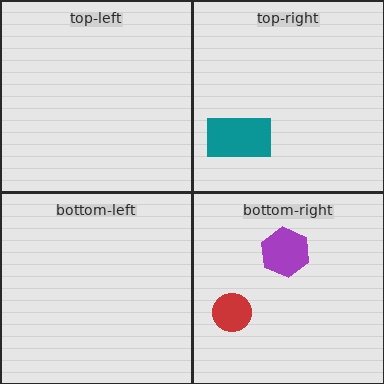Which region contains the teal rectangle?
The top-right region.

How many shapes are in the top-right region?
1.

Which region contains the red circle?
The bottom-right region.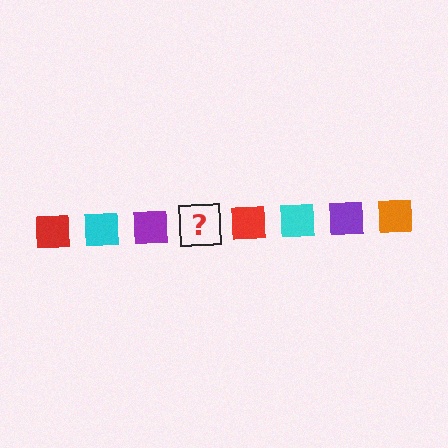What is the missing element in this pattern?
The missing element is an orange square.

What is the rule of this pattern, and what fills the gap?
The rule is that the pattern cycles through red, cyan, purple, orange squares. The gap should be filled with an orange square.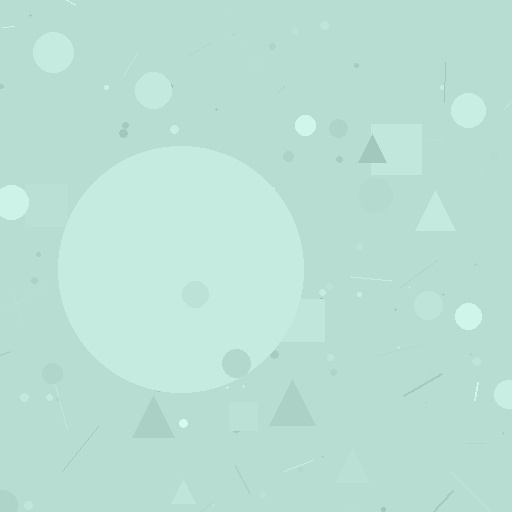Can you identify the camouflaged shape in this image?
The camouflaged shape is a circle.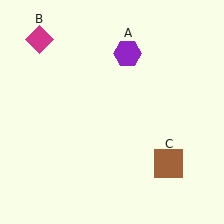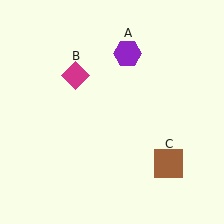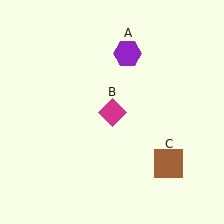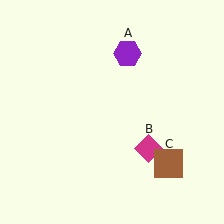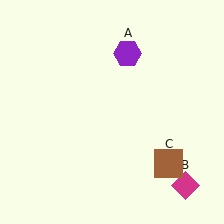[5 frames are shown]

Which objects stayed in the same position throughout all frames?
Purple hexagon (object A) and brown square (object C) remained stationary.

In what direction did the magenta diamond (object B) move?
The magenta diamond (object B) moved down and to the right.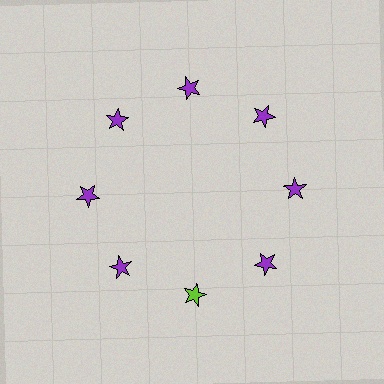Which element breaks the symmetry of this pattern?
The lime star at roughly the 6 o'clock position breaks the symmetry. All other shapes are purple stars.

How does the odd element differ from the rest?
It has a different color: lime instead of purple.